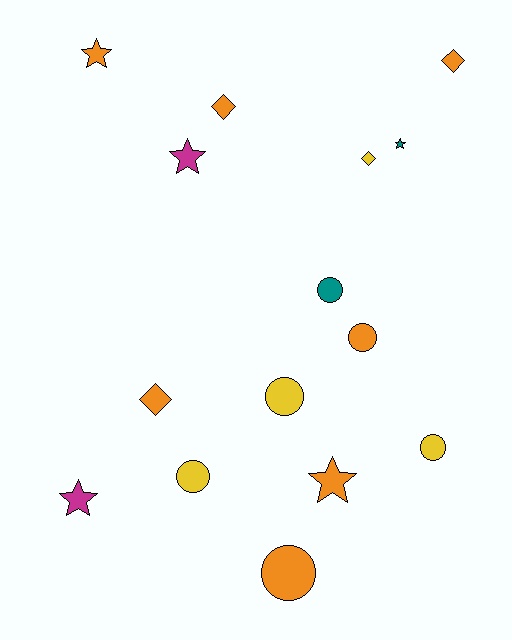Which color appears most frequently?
Orange, with 7 objects.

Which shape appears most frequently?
Circle, with 6 objects.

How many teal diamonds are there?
There are no teal diamonds.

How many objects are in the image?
There are 15 objects.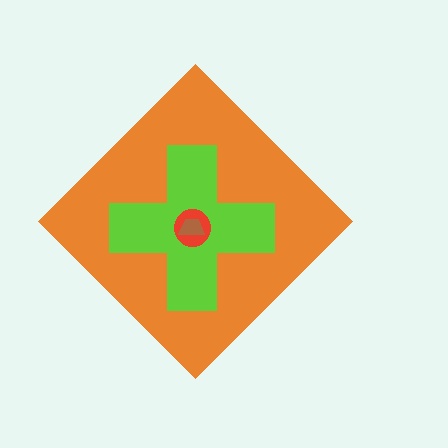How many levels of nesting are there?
4.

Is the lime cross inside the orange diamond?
Yes.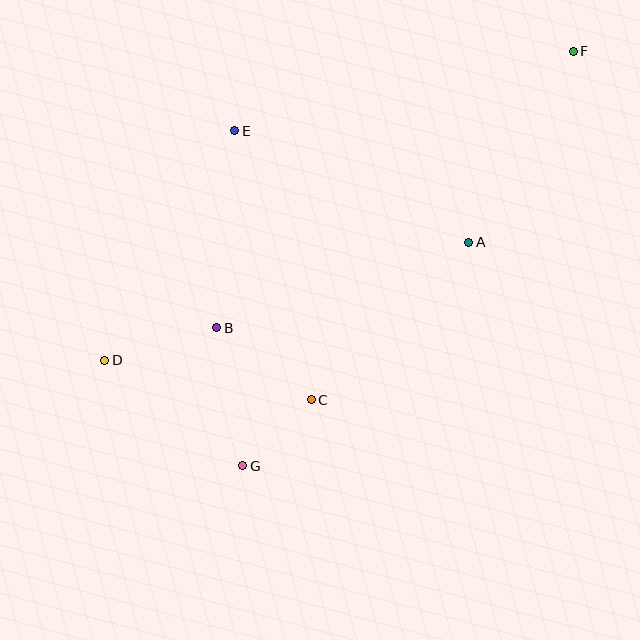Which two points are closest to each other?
Points C and G are closest to each other.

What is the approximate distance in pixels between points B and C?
The distance between B and C is approximately 118 pixels.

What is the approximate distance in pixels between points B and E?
The distance between B and E is approximately 198 pixels.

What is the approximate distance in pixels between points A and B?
The distance between A and B is approximately 266 pixels.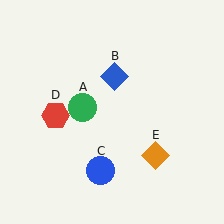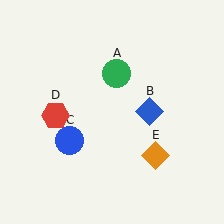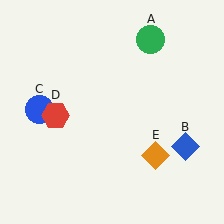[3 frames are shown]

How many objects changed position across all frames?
3 objects changed position: green circle (object A), blue diamond (object B), blue circle (object C).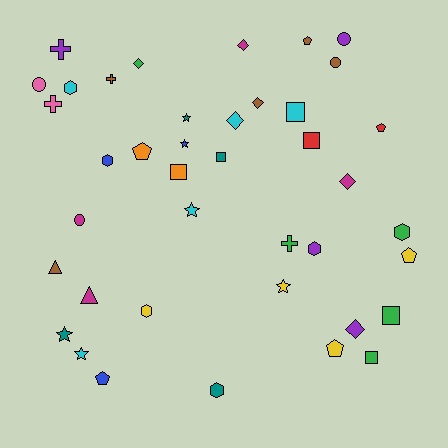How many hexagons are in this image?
There are 6 hexagons.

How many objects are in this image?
There are 40 objects.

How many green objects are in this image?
There are 5 green objects.